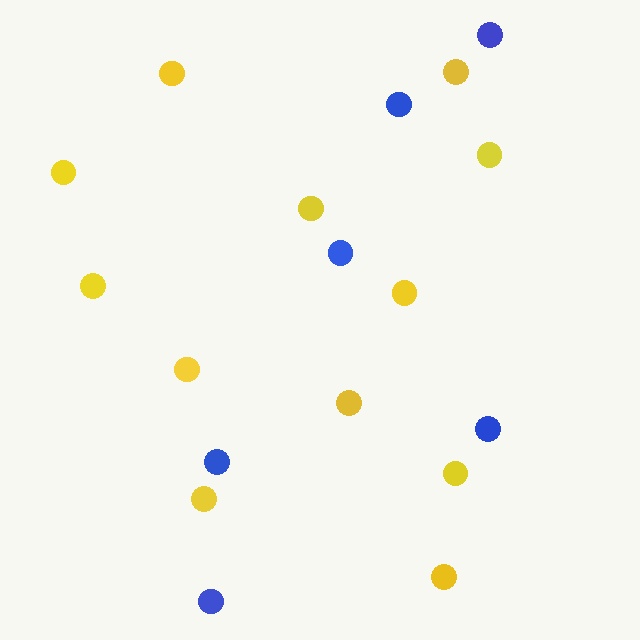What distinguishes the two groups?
There are 2 groups: one group of yellow circles (12) and one group of blue circles (6).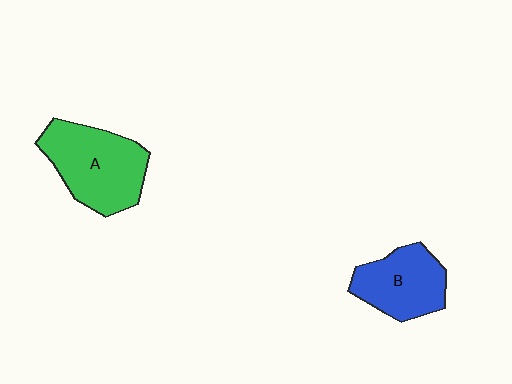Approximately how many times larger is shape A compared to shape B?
Approximately 1.3 times.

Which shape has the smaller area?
Shape B (blue).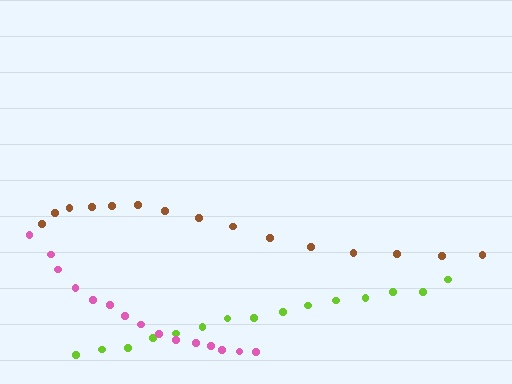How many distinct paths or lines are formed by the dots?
There are 3 distinct paths.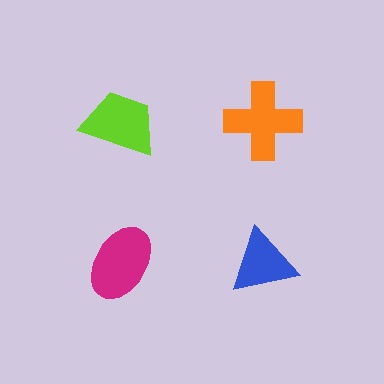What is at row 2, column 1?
A magenta ellipse.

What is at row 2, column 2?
A blue triangle.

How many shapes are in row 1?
2 shapes.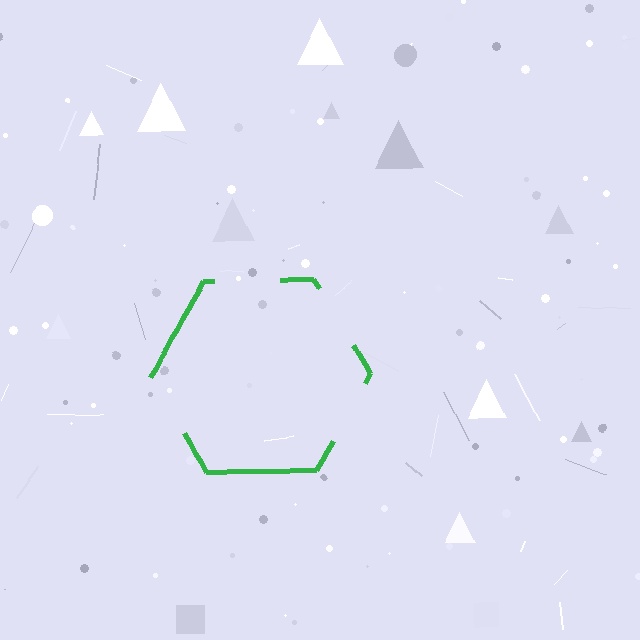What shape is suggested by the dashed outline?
The dashed outline suggests a hexagon.